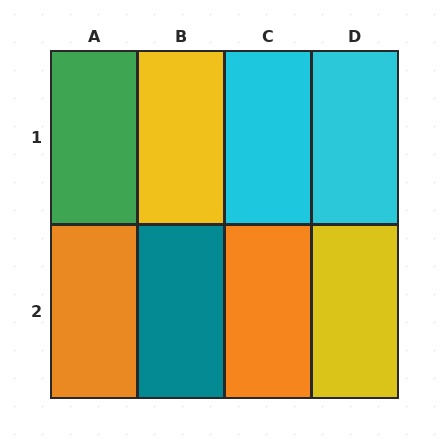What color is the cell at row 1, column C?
Cyan.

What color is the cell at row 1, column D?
Cyan.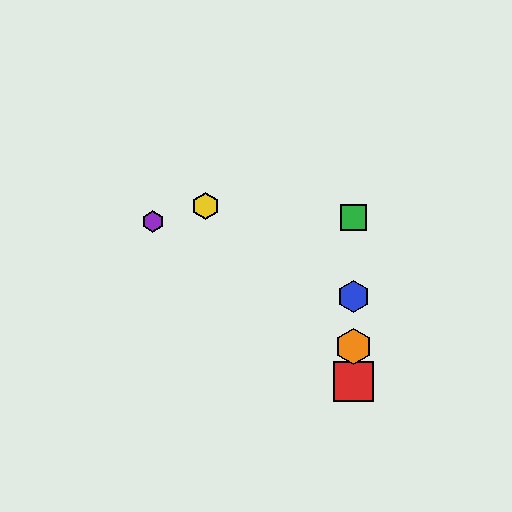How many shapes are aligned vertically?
4 shapes (the red square, the blue hexagon, the green square, the orange hexagon) are aligned vertically.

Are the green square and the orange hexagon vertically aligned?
Yes, both are at x≈354.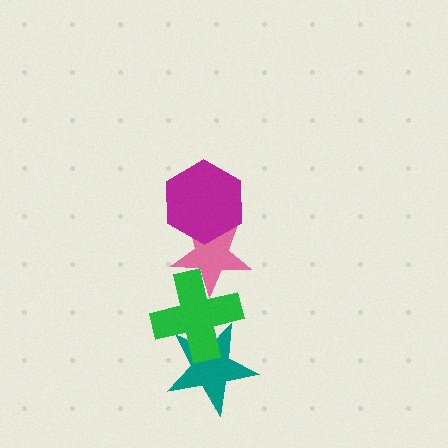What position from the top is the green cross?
The green cross is 3rd from the top.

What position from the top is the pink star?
The pink star is 2nd from the top.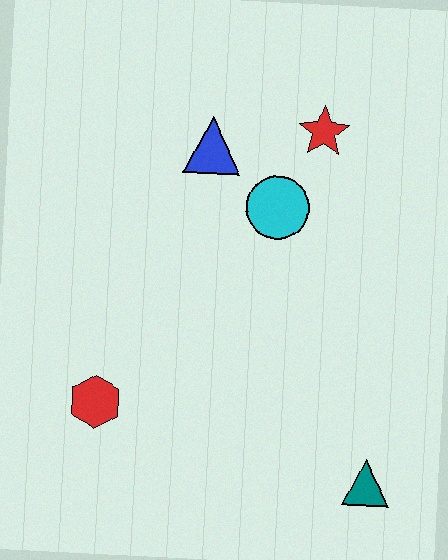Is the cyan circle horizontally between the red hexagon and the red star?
Yes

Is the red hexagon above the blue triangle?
No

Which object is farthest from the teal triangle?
The blue triangle is farthest from the teal triangle.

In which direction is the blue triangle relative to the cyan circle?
The blue triangle is to the left of the cyan circle.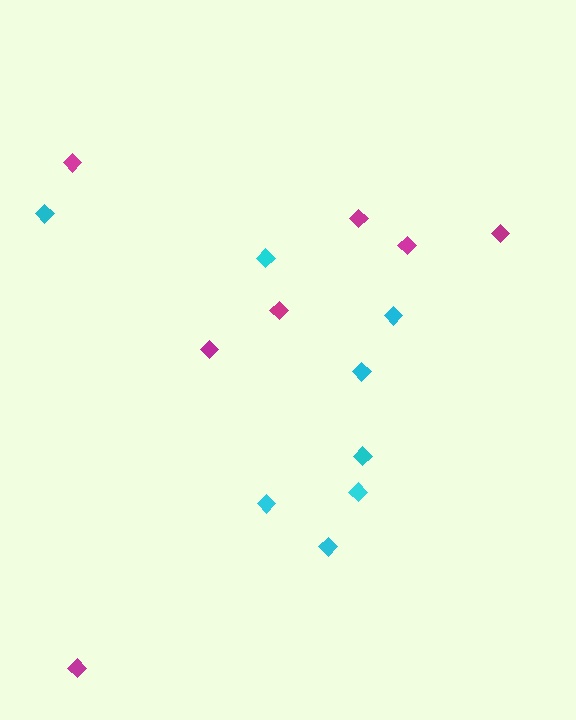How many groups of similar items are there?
There are 2 groups: one group of cyan diamonds (8) and one group of magenta diamonds (7).